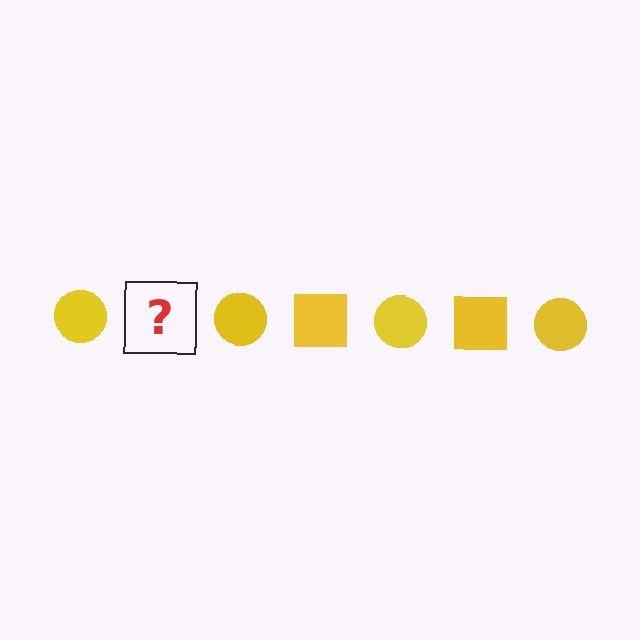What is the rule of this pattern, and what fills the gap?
The rule is that the pattern cycles through circle, square shapes in yellow. The gap should be filled with a yellow square.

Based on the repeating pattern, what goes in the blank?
The blank should be a yellow square.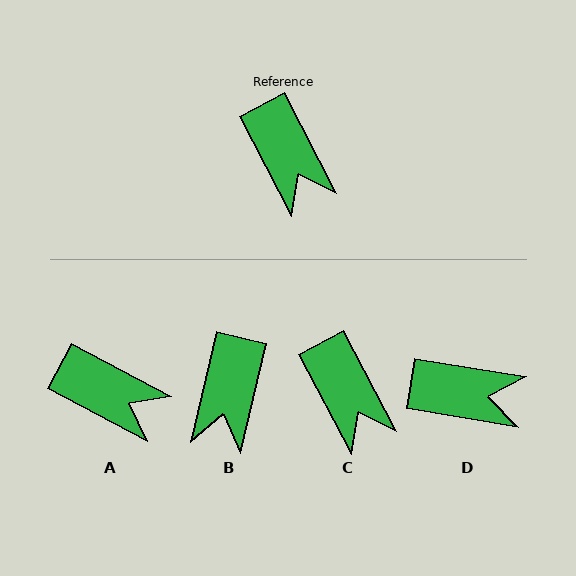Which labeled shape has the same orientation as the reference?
C.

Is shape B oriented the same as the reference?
No, it is off by about 41 degrees.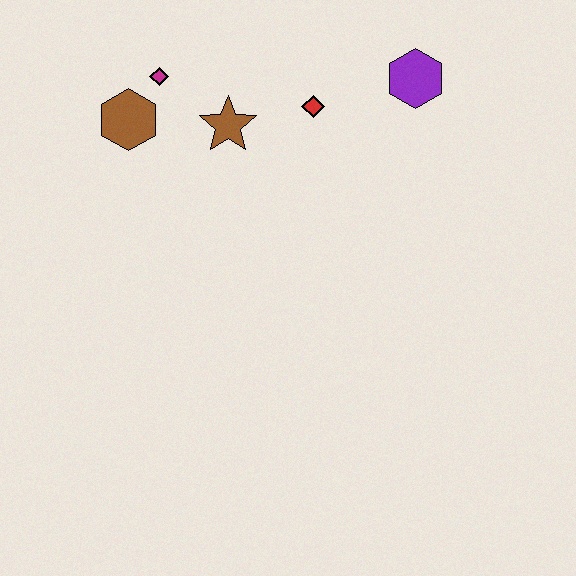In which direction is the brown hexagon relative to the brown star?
The brown hexagon is to the left of the brown star.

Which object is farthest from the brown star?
The purple hexagon is farthest from the brown star.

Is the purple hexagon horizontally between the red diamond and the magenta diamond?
No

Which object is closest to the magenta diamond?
The brown hexagon is closest to the magenta diamond.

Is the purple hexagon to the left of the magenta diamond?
No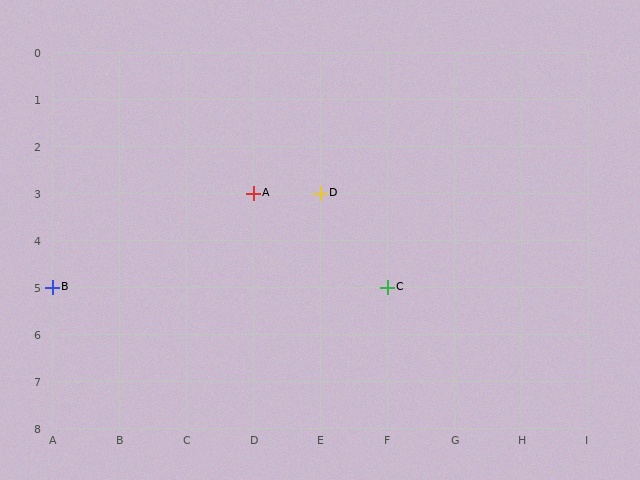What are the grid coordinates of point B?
Point B is at grid coordinates (A, 5).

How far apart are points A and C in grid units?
Points A and C are 2 columns and 2 rows apart (about 2.8 grid units diagonally).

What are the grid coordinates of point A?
Point A is at grid coordinates (D, 3).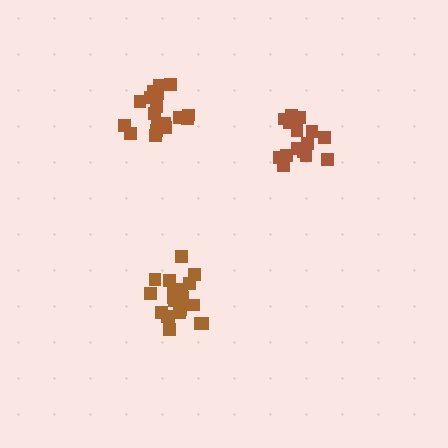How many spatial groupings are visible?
There are 3 spatial groupings.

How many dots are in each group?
Group 1: 20 dots, Group 2: 15 dots, Group 3: 18 dots (53 total).